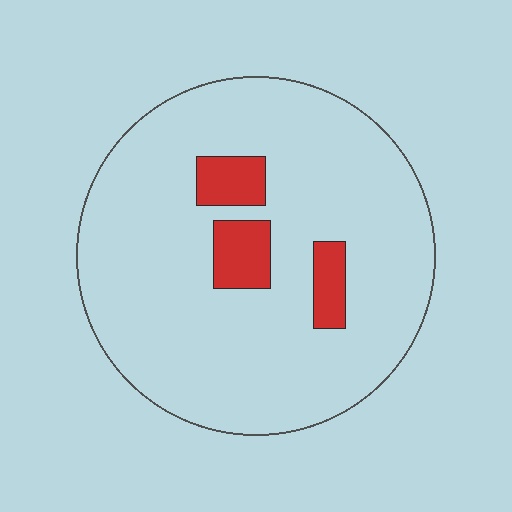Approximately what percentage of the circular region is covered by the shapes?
Approximately 10%.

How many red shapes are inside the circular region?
3.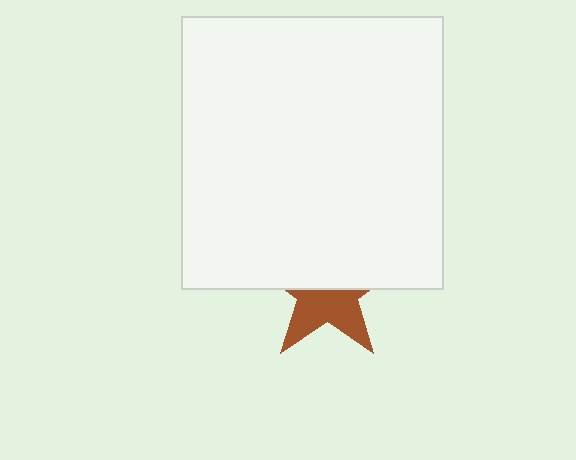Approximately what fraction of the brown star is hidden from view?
Roughly 53% of the brown star is hidden behind the white rectangle.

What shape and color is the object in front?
The object in front is a white rectangle.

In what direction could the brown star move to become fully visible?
The brown star could move down. That would shift it out from behind the white rectangle entirely.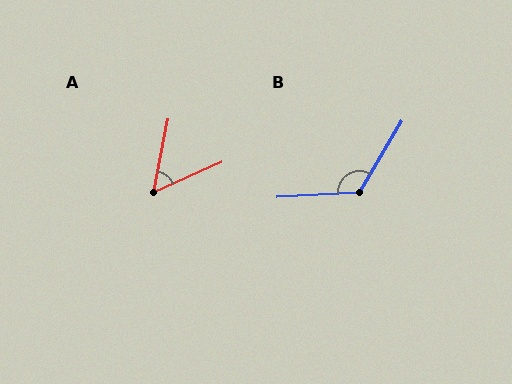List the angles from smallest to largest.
A (54°), B (124°).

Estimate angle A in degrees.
Approximately 54 degrees.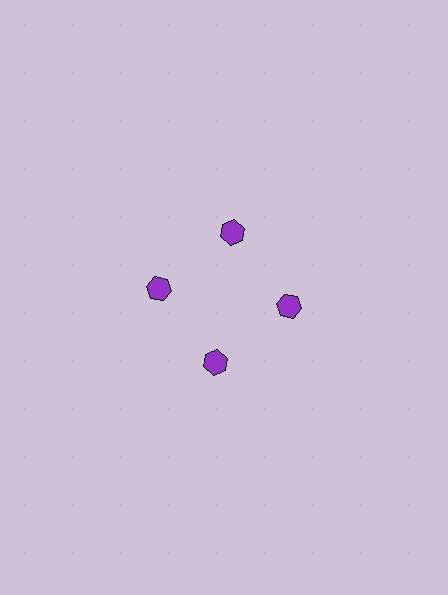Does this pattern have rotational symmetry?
Yes, this pattern has 4-fold rotational symmetry. It looks the same after rotating 90 degrees around the center.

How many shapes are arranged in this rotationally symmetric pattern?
There are 4 shapes, arranged in 4 groups of 1.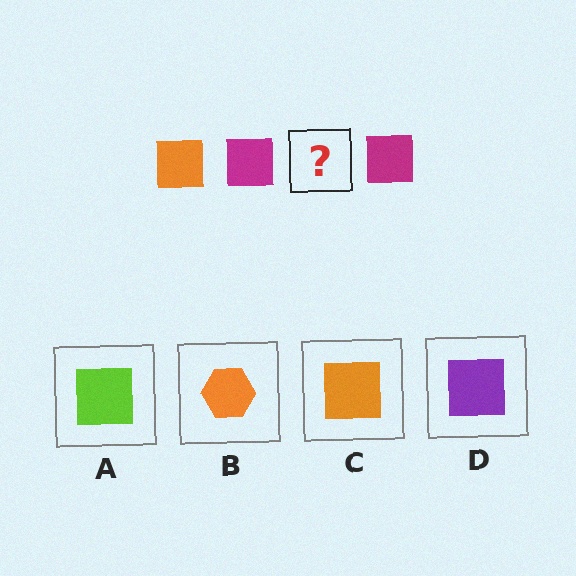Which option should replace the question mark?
Option C.